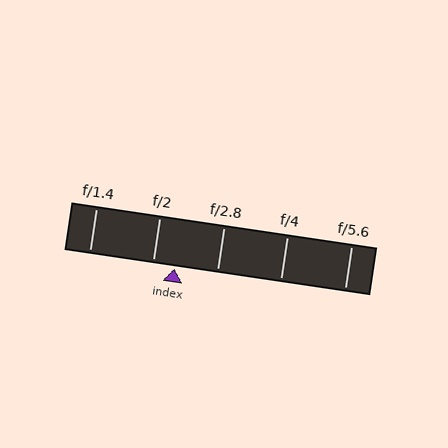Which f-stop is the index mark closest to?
The index mark is closest to f/2.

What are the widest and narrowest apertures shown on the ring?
The widest aperture shown is f/1.4 and the narrowest is f/5.6.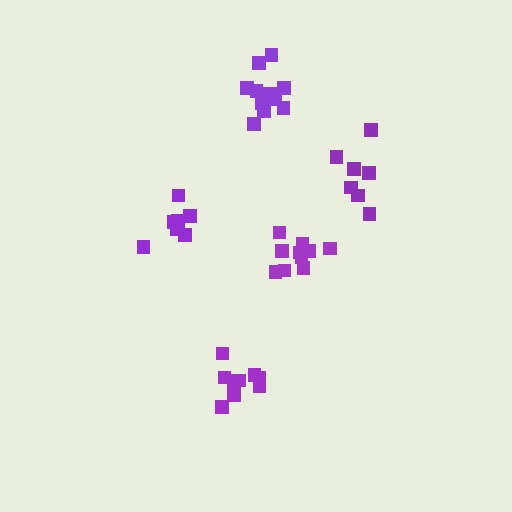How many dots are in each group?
Group 1: 7 dots, Group 2: 10 dots, Group 3: 11 dots, Group 4: 11 dots, Group 5: 7 dots (46 total).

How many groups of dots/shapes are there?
There are 5 groups.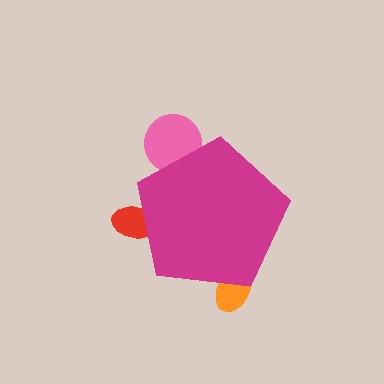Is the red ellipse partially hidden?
Yes, the red ellipse is partially hidden behind the magenta pentagon.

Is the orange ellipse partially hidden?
Yes, the orange ellipse is partially hidden behind the magenta pentagon.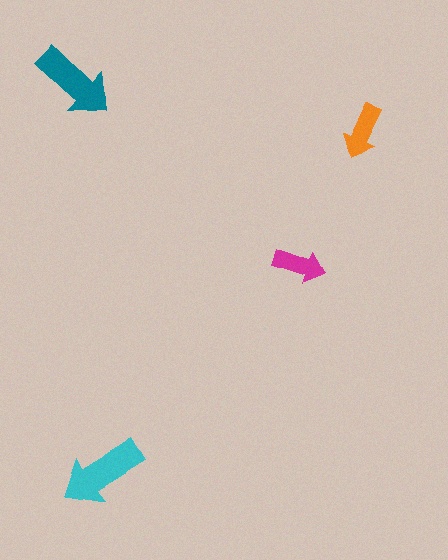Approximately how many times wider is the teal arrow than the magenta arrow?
About 1.5 times wider.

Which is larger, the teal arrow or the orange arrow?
The teal one.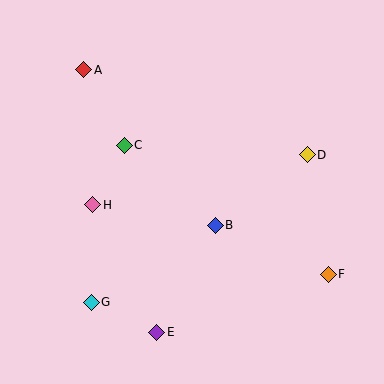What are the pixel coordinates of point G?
Point G is at (91, 302).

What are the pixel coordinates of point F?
Point F is at (328, 274).